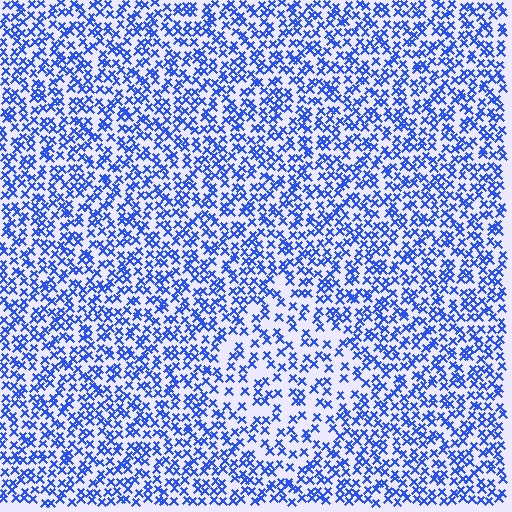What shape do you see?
I see a diamond.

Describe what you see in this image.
The image contains small blue elements arranged at two different densities. A diamond-shaped region is visible where the elements are less densely packed than the surrounding area.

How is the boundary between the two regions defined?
The boundary is defined by a change in element density (approximately 1.7x ratio). All elements are the same color, size, and shape.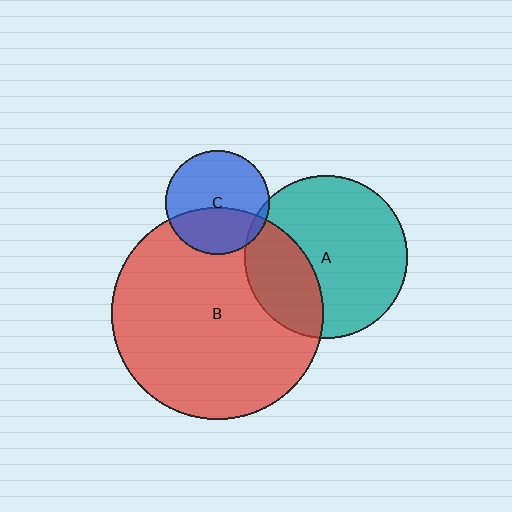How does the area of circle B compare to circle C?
Approximately 4.1 times.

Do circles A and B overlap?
Yes.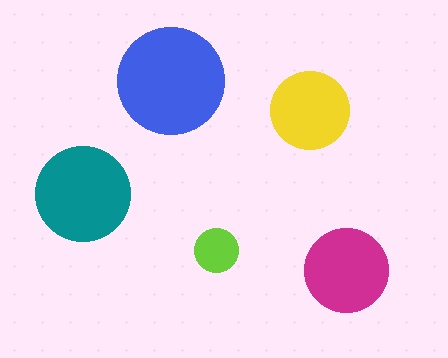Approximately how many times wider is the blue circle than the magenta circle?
About 1.5 times wider.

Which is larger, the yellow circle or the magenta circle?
The magenta one.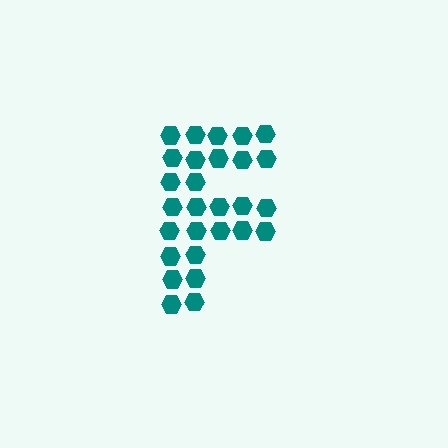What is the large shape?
The large shape is the letter F.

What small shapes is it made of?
It is made of small hexagons.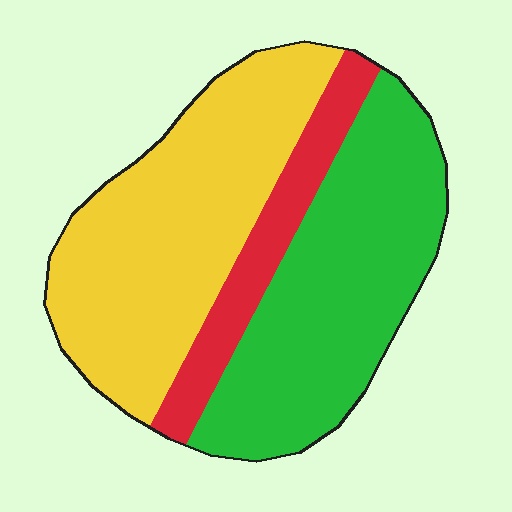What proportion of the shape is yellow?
Yellow covers 44% of the shape.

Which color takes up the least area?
Red, at roughly 15%.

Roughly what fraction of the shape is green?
Green takes up between a third and a half of the shape.